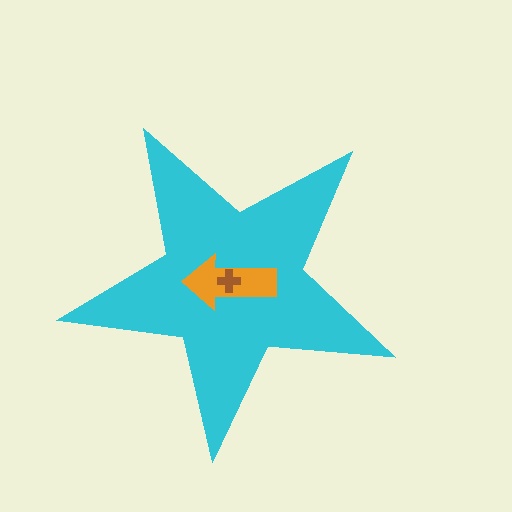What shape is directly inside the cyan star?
The orange arrow.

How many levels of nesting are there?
3.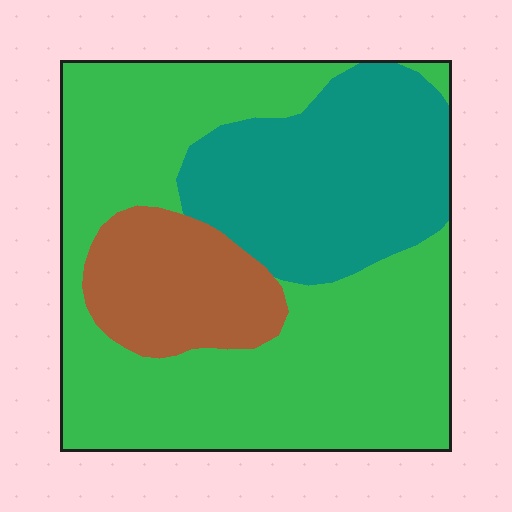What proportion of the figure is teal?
Teal covers about 30% of the figure.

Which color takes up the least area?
Brown, at roughly 15%.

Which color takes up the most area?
Green, at roughly 55%.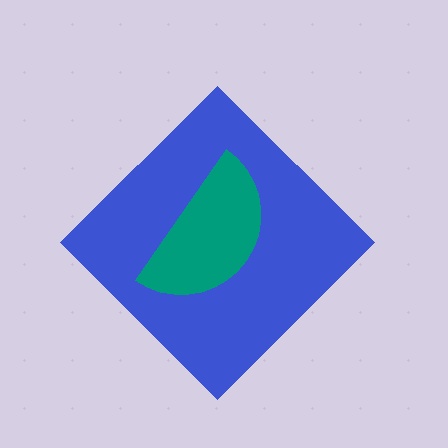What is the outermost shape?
The blue diamond.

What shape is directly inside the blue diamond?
The teal semicircle.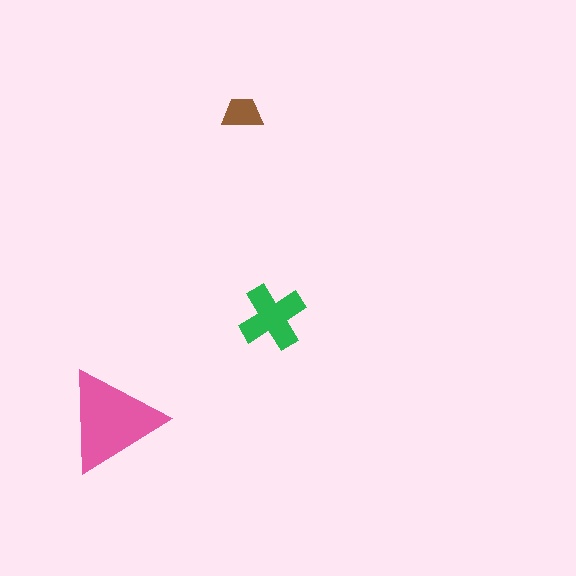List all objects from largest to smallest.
The pink triangle, the green cross, the brown trapezoid.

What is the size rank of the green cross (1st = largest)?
2nd.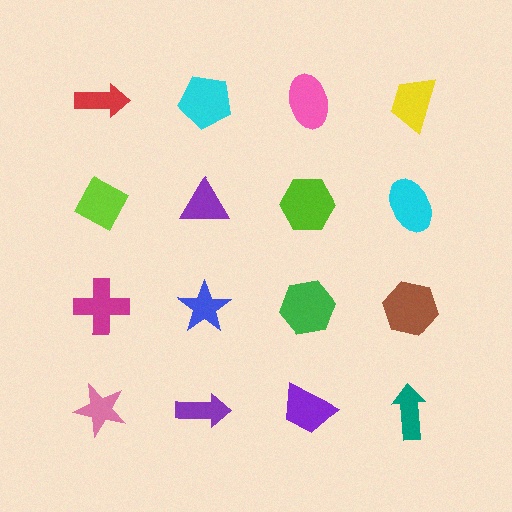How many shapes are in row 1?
4 shapes.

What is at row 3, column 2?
A blue star.